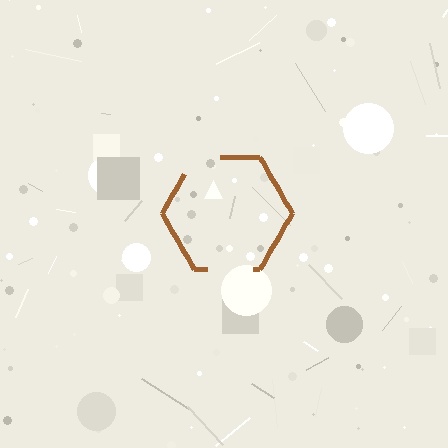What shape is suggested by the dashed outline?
The dashed outline suggests a hexagon.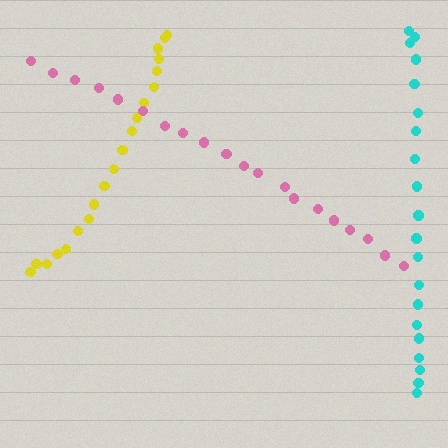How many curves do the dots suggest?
There are 3 distinct paths.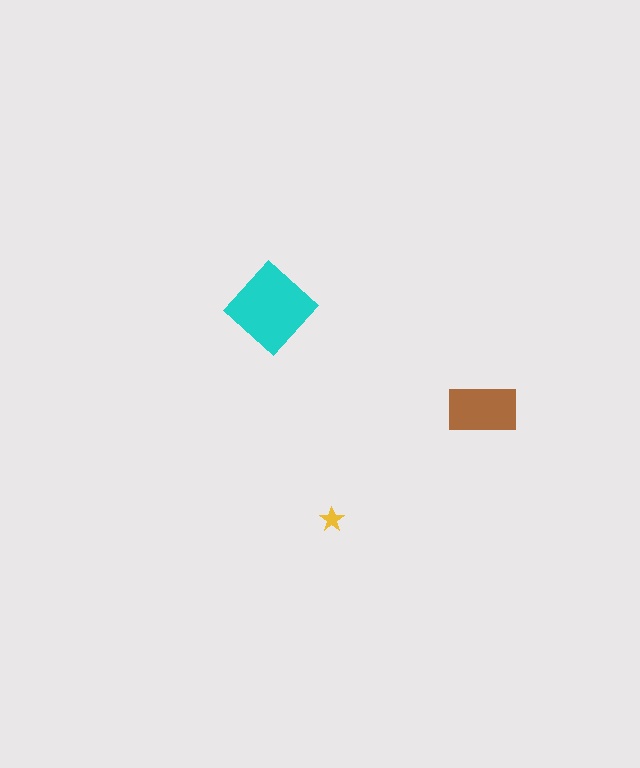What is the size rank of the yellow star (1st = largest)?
3rd.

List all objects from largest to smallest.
The cyan diamond, the brown rectangle, the yellow star.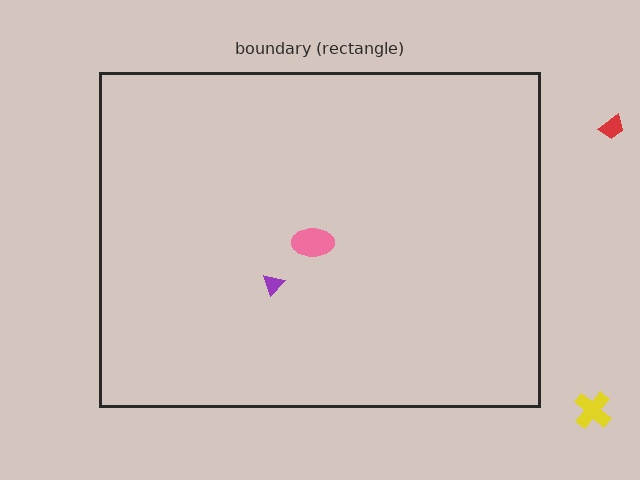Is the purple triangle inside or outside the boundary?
Inside.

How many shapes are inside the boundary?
2 inside, 2 outside.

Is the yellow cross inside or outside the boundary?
Outside.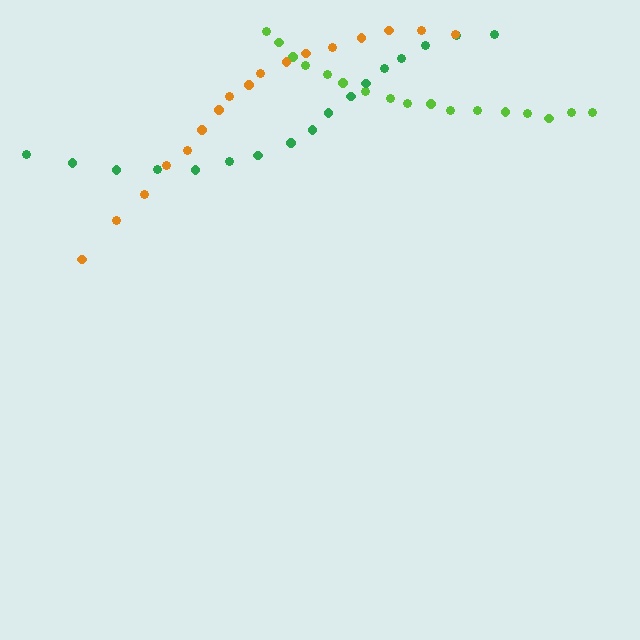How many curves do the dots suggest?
There are 3 distinct paths.